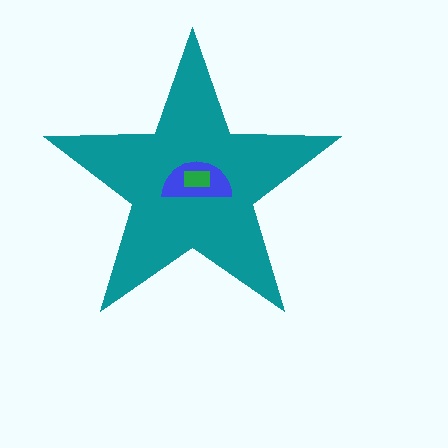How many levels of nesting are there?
3.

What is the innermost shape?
The green rectangle.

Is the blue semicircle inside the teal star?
Yes.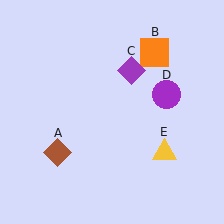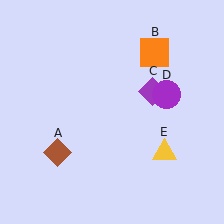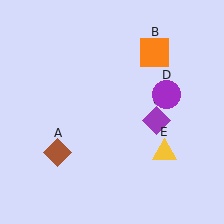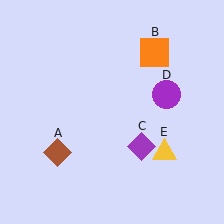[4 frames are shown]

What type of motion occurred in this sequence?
The purple diamond (object C) rotated clockwise around the center of the scene.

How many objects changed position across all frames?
1 object changed position: purple diamond (object C).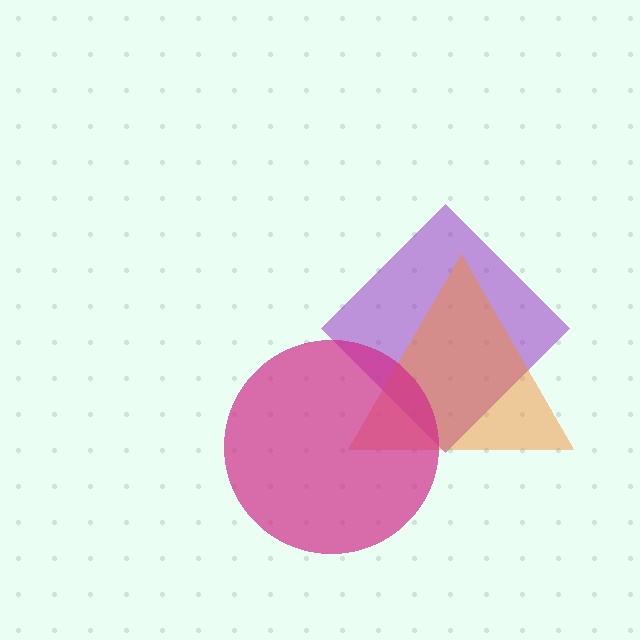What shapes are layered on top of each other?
The layered shapes are: a purple diamond, an orange triangle, a magenta circle.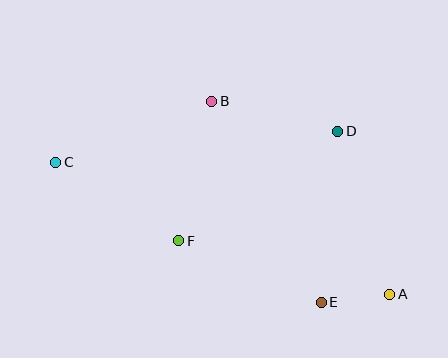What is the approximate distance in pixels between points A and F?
The distance between A and F is approximately 218 pixels.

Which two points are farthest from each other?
Points A and C are farthest from each other.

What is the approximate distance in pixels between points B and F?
The distance between B and F is approximately 143 pixels.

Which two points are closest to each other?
Points A and E are closest to each other.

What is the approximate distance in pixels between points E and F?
The distance between E and F is approximately 155 pixels.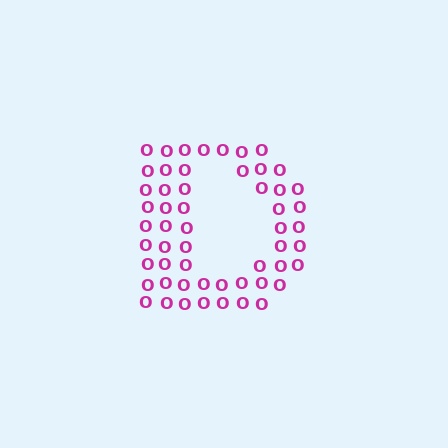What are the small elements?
The small elements are letter O's.